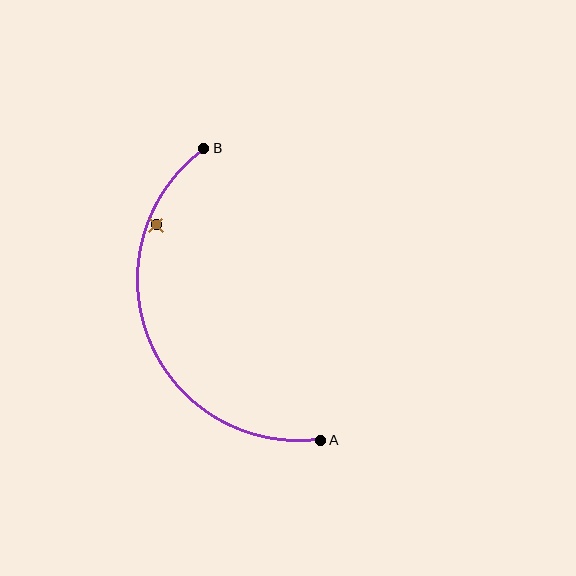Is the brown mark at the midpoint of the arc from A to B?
No — the brown mark does not lie on the arc at all. It sits slightly inside the curve.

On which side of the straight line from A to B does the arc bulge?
The arc bulges to the left of the straight line connecting A and B.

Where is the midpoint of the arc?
The arc midpoint is the point on the curve farthest from the straight line joining A and B. It sits to the left of that line.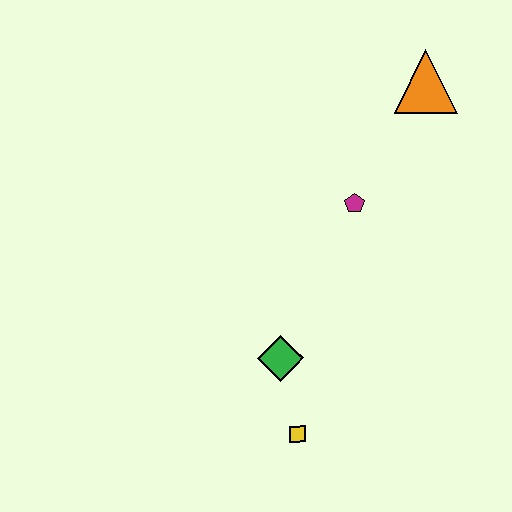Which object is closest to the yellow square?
The green diamond is closest to the yellow square.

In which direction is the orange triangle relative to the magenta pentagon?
The orange triangle is above the magenta pentagon.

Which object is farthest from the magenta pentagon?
The yellow square is farthest from the magenta pentagon.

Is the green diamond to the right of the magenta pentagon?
No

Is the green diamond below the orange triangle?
Yes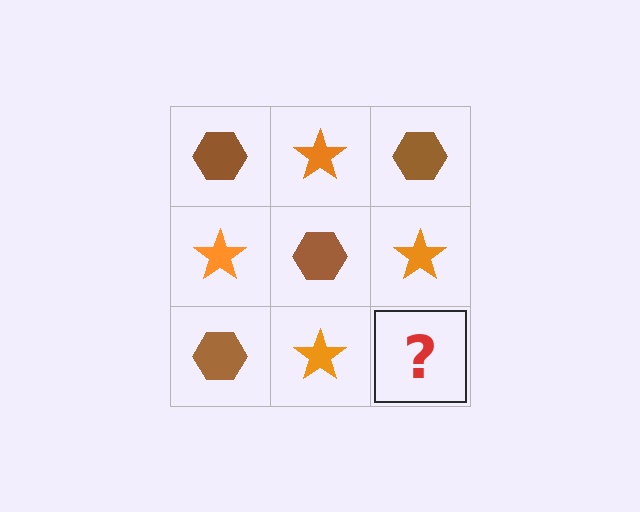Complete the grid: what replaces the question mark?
The question mark should be replaced with a brown hexagon.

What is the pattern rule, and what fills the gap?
The rule is that it alternates brown hexagon and orange star in a checkerboard pattern. The gap should be filled with a brown hexagon.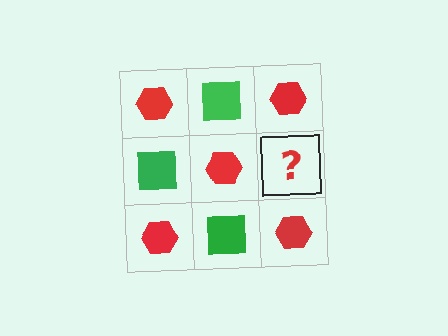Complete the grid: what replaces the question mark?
The question mark should be replaced with a green square.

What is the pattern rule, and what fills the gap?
The rule is that it alternates red hexagon and green square in a checkerboard pattern. The gap should be filled with a green square.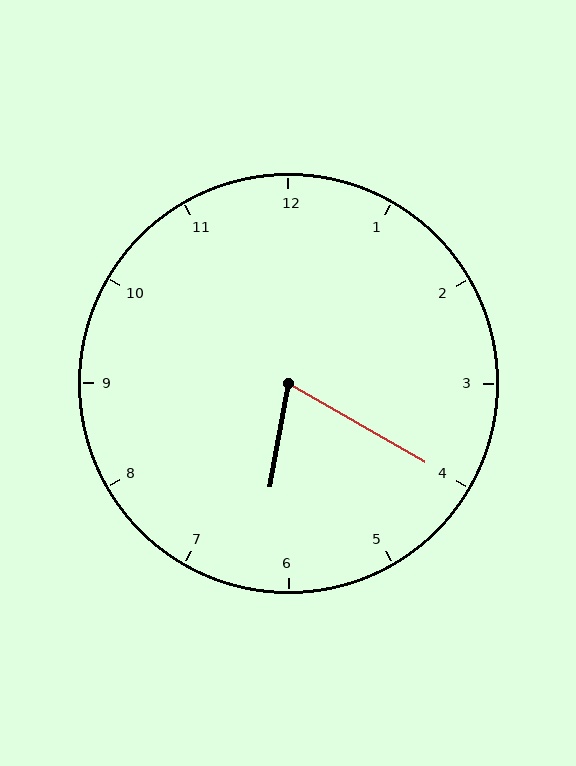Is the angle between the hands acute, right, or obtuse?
It is acute.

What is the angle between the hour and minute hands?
Approximately 70 degrees.